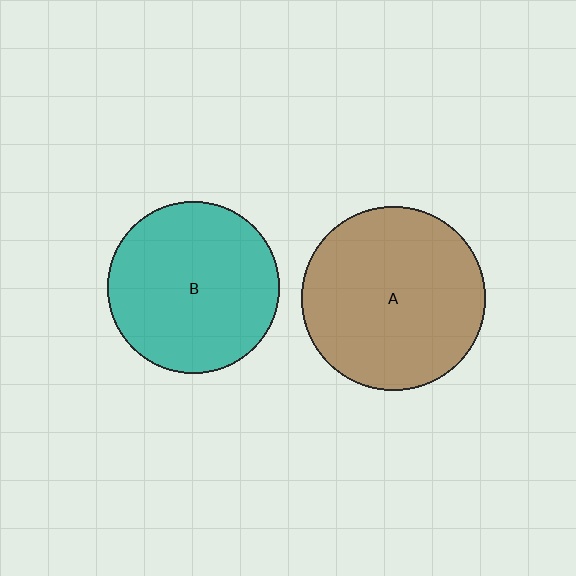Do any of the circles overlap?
No, none of the circles overlap.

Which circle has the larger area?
Circle A (brown).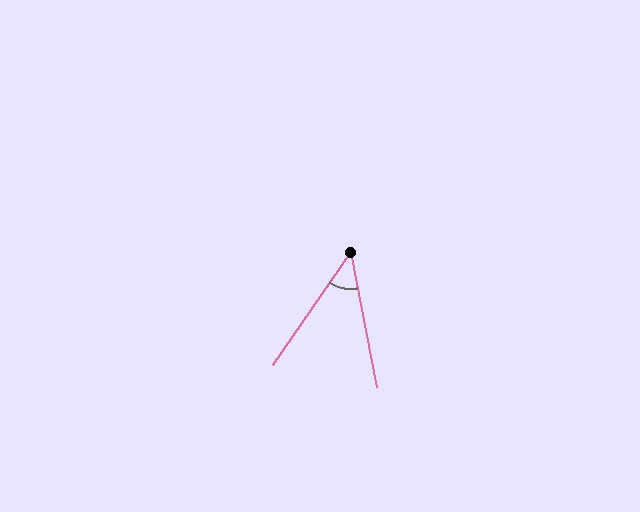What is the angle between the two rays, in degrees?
Approximately 45 degrees.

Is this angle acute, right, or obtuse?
It is acute.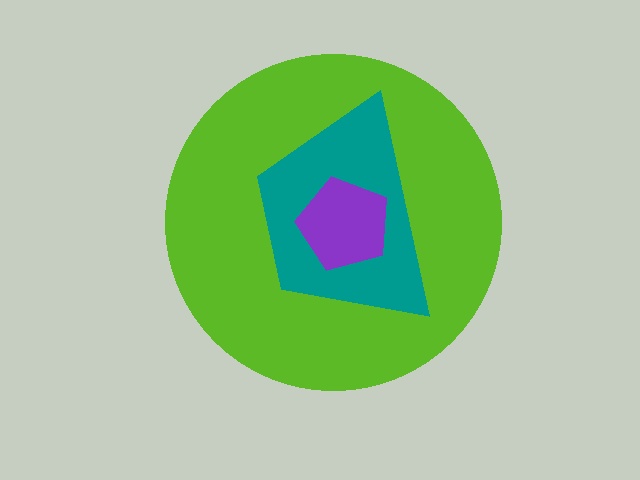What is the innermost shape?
The purple pentagon.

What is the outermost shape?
The lime circle.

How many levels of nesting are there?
3.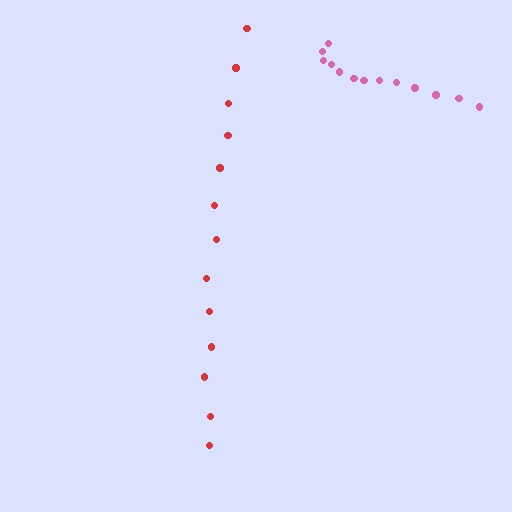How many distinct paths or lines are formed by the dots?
There are 2 distinct paths.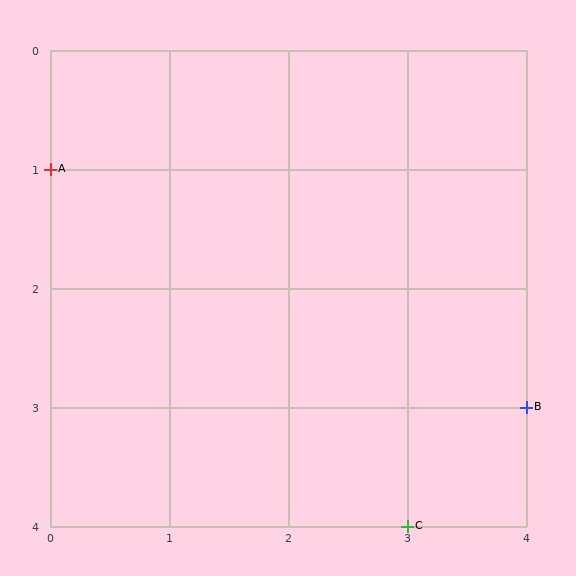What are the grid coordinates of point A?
Point A is at grid coordinates (0, 1).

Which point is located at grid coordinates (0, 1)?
Point A is at (0, 1).